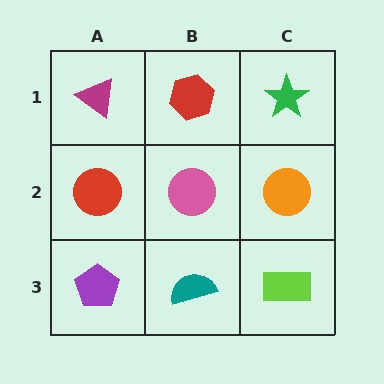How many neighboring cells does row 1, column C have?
2.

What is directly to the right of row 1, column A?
A red hexagon.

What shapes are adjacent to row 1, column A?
A red circle (row 2, column A), a red hexagon (row 1, column B).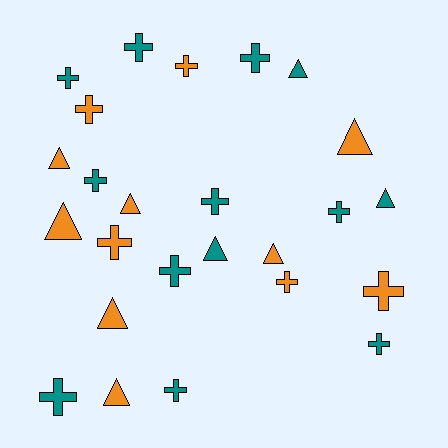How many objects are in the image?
There are 25 objects.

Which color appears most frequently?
Teal, with 13 objects.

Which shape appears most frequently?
Cross, with 15 objects.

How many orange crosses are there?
There are 5 orange crosses.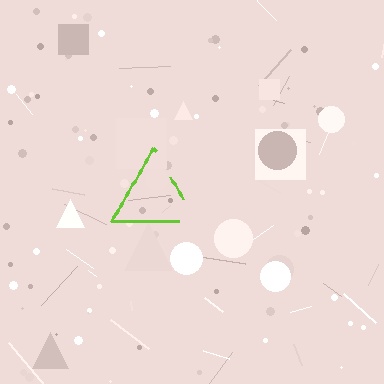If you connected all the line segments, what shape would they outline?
They would outline a triangle.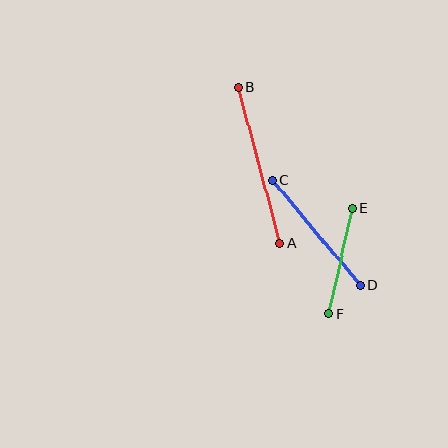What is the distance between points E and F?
The distance is approximately 108 pixels.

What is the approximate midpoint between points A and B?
The midpoint is at approximately (259, 165) pixels.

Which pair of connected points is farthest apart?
Points A and B are farthest apart.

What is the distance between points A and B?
The distance is approximately 162 pixels.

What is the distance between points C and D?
The distance is approximately 136 pixels.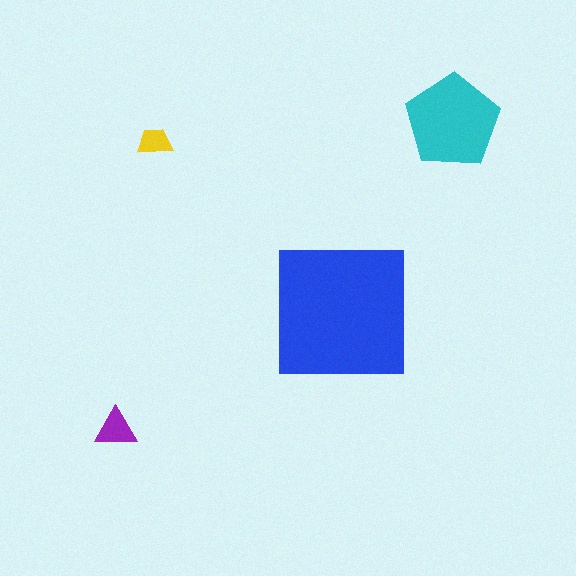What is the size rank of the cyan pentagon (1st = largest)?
2nd.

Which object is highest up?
The cyan pentagon is topmost.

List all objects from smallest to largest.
The yellow trapezoid, the purple triangle, the cyan pentagon, the blue square.